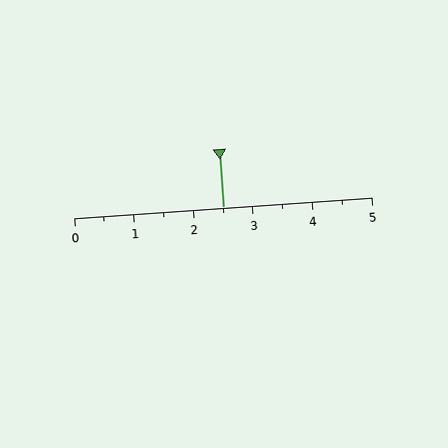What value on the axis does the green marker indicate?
The marker indicates approximately 2.5.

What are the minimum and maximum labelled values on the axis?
The axis runs from 0 to 5.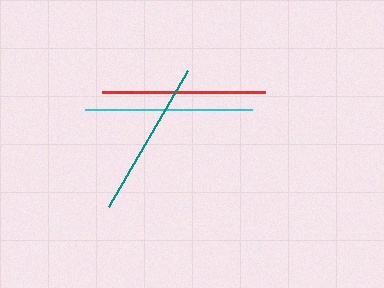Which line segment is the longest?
The cyan line is the longest at approximately 167 pixels.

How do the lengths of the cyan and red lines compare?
The cyan and red lines are approximately the same length.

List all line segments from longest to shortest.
From longest to shortest: cyan, red, teal.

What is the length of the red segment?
The red segment is approximately 163 pixels long.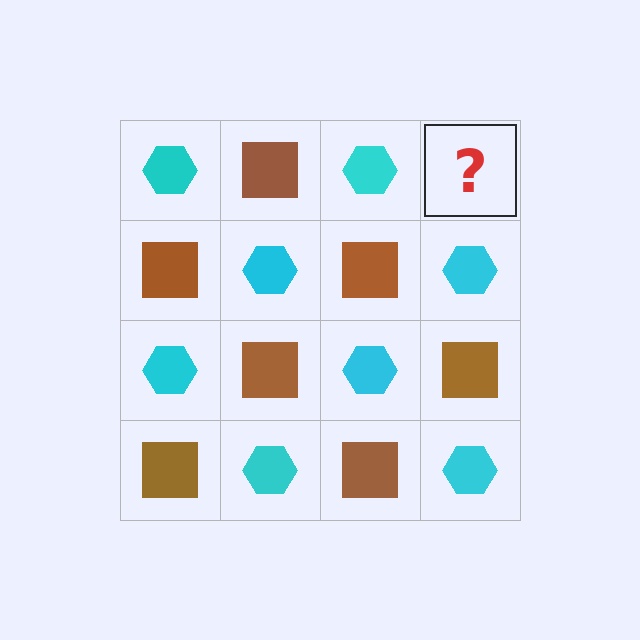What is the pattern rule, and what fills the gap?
The rule is that it alternates cyan hexagon and brown square in a checkerboard pattern. The gap should be filled with a brown square.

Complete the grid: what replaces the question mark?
The question mark should be replaced with a brown square.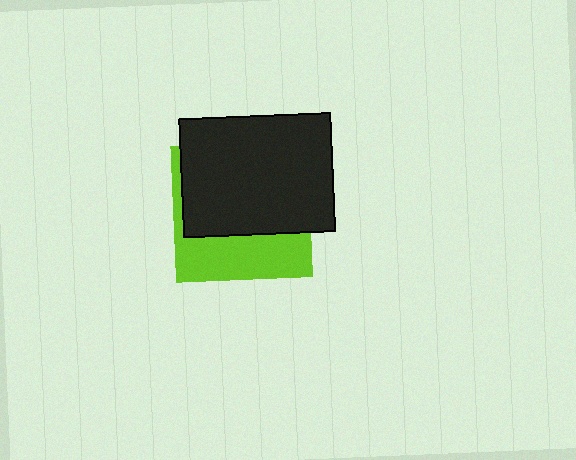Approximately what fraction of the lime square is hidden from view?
Roughly 63% of the lime square is hidden behind the black rectangle.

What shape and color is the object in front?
The object in front is a black rectangle.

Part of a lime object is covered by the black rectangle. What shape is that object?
It is a square.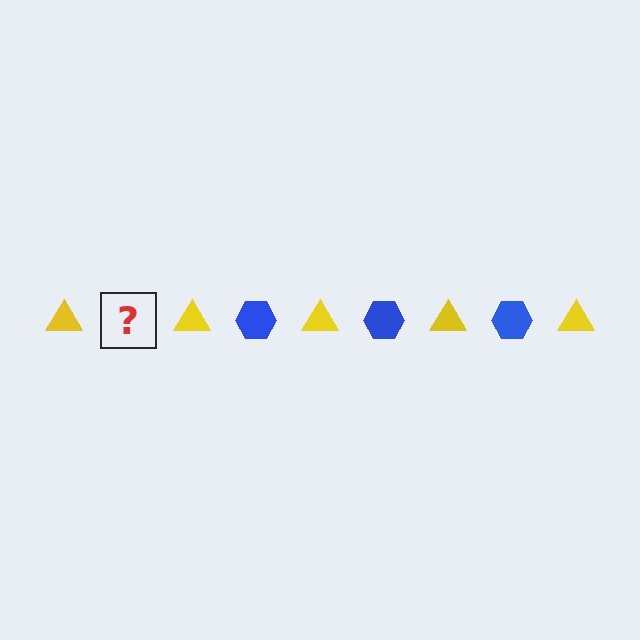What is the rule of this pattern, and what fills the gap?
The rule is that the pattern alternates between yellow triangle and blue hexagon. The gap should be filled with a blue hexagon.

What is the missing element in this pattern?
The missing element is a blue hexagon.